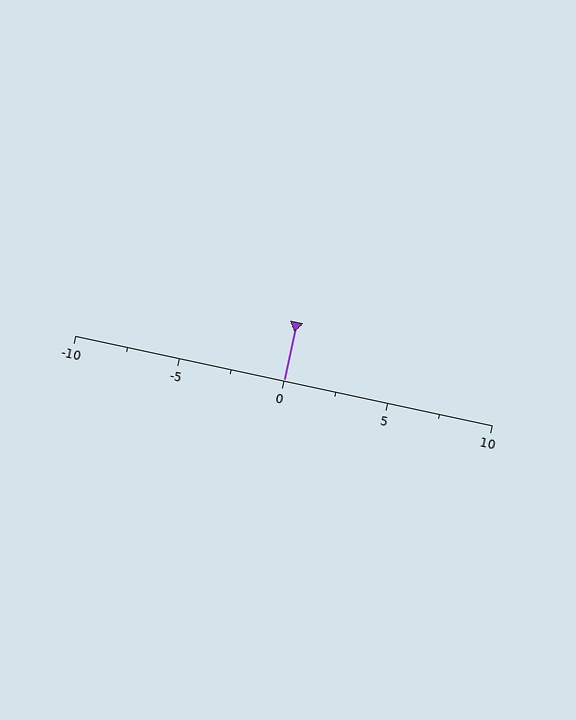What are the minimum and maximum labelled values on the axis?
The axis runs from -10 to 10.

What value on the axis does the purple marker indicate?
The marker indicates approximately 0.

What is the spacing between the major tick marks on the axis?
The major ticks are spaced 5 apart.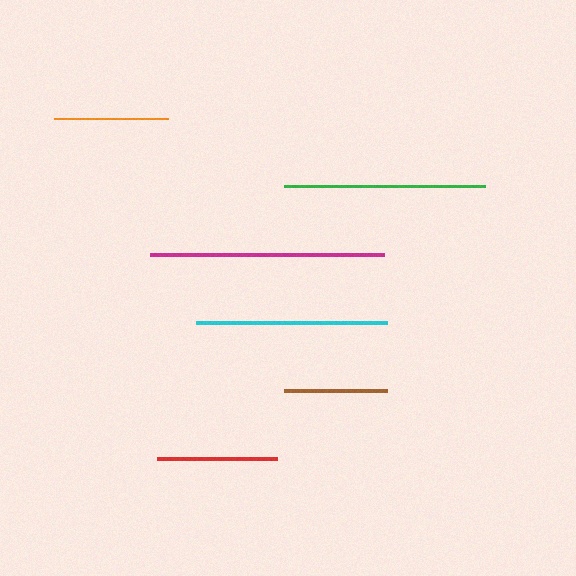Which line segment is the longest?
The magenta line is the longest at approximately 234 pixels.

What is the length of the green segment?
The green segment is approximately 200 pixels long.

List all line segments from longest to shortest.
From longest to shortest: magenta, green, cyan, red, orange, brown.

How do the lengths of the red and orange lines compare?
The red and orange lines are approximately the same length.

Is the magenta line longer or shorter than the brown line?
The magenta line is longer than the brown line.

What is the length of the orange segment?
The orange segment is approximately 114 pixels long.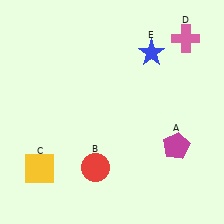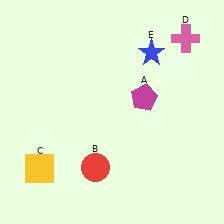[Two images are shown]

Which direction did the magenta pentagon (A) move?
The magenta pentagon (A) moved up.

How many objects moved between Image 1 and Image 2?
1 object moved between the two images.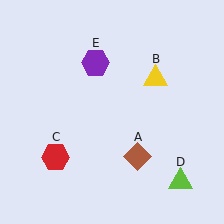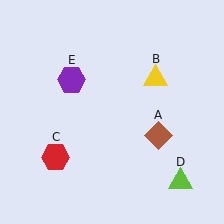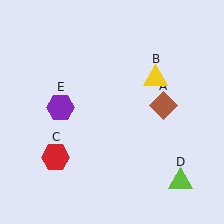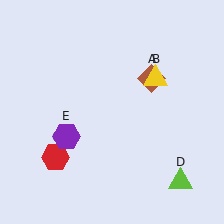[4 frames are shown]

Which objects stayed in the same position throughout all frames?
Yellow triangle (object B) and red hexagon (object C) and lime triangle (object D) remained stationary.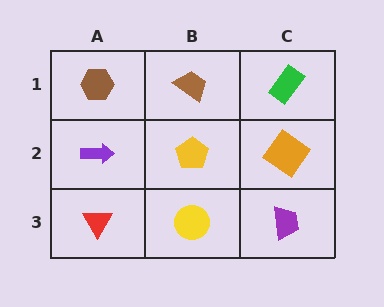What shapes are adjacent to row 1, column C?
An orange diamond (row 2, column C), a brown trapezoid (row 1, column B).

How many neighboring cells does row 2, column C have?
3.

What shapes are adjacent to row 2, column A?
A brown hexagon (row 1, column A), a red triangle (row 3, column A), a yellow pentagon (row 2, column B).